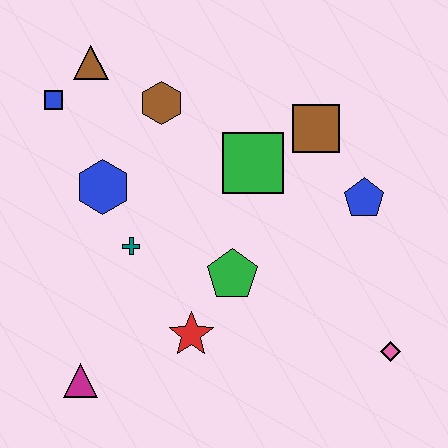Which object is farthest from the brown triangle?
The pink diamond is farthest from the brown triangle.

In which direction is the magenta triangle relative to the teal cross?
The magenta triangle is below the teal cross.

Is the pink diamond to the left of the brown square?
No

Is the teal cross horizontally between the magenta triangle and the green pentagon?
Yes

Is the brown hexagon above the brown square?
Yes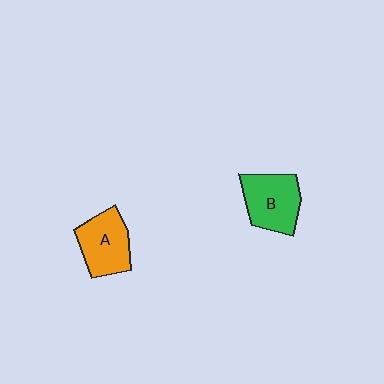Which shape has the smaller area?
Shape A (orange).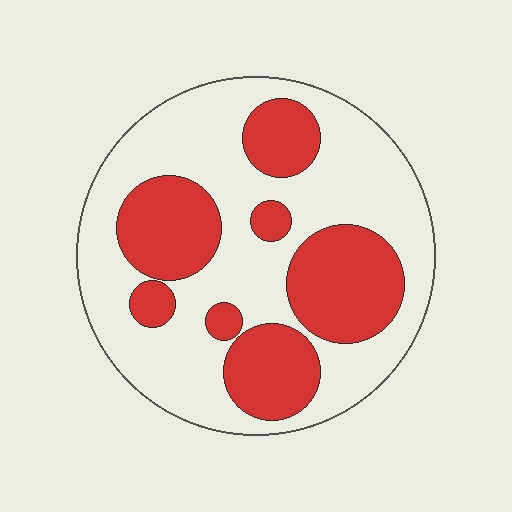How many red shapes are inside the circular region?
7.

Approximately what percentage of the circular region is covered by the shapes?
Approximately 35%.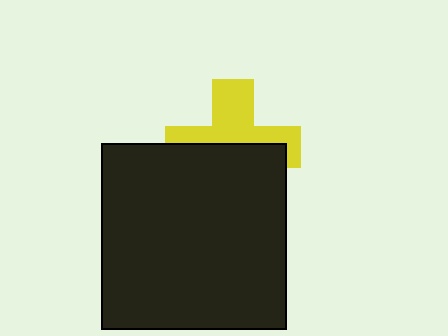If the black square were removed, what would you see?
You would see the complete yellow cross.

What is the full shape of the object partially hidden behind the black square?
The partially hidden object is a yellow cross.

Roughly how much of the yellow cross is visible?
About half of it is visible (roughly 49%).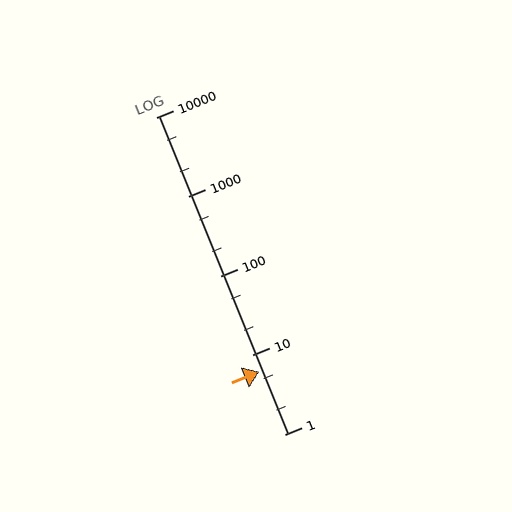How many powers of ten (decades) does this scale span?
The scale spans 4 decades, from 1 to 10000.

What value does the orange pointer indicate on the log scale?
The pointer indicates approximately 6.2.